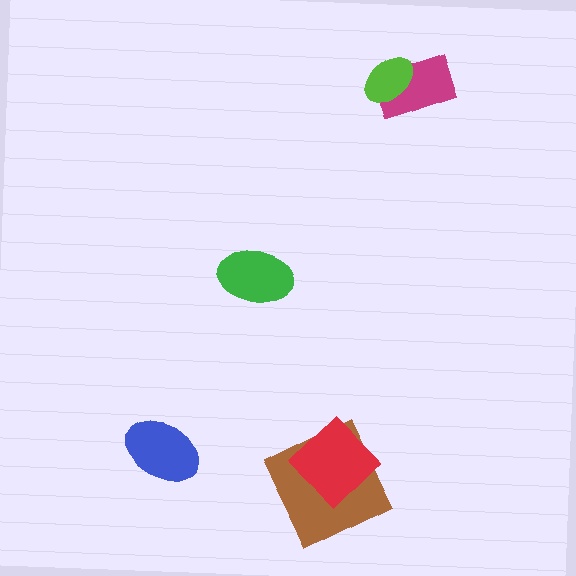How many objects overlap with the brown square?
1 object overlaps with the brown square.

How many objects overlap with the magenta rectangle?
1 object overlaps with the magenta rectangle.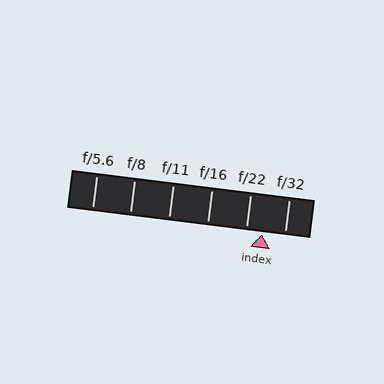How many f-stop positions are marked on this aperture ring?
There are 6 f-stop positions marked.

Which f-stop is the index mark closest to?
The index mark is closest to f/22.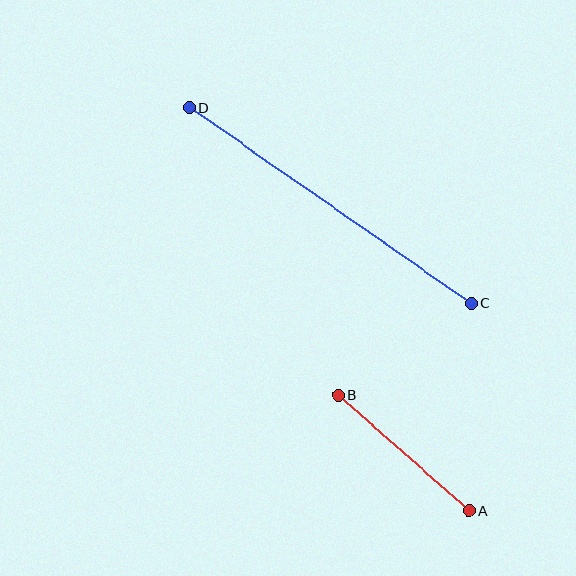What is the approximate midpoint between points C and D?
The midpoint is at approximately (330, 205) pixels.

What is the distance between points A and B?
The distance is approximately 175 pixels.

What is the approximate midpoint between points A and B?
The midpoint is at approximately (404, 453) pixels.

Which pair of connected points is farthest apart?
Points C and D are farthest apart.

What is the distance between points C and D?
The distance is approximately 343 pixels.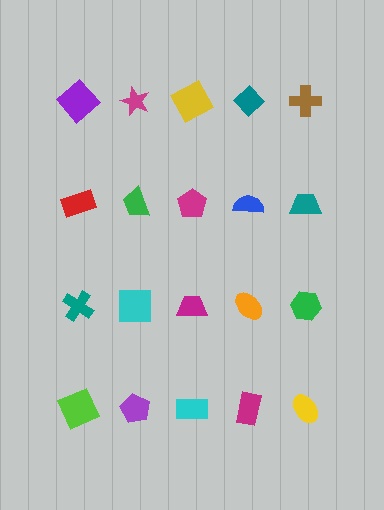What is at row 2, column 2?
A green trapezoid.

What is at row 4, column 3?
A cyan rectangle.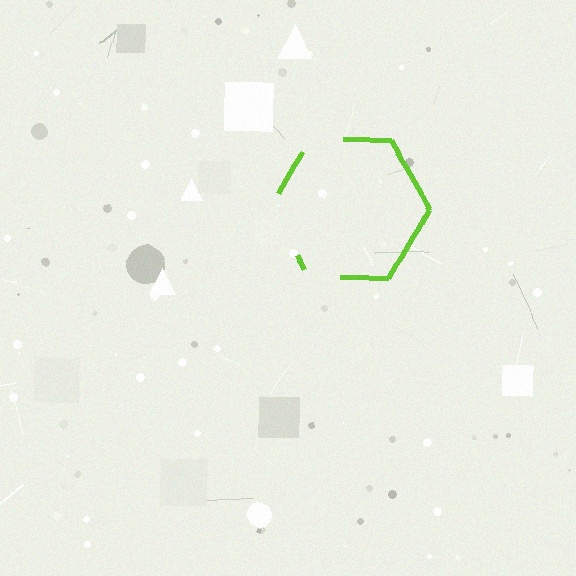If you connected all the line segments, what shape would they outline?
They would outline a hexagon.